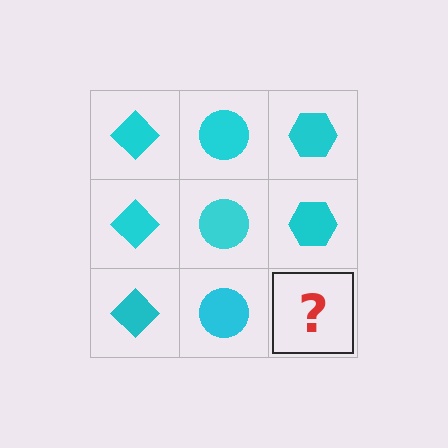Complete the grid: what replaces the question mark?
The question mark should be replaced with a cyan hexagon.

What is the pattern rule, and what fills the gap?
The rule is that each column has a consistent shape. The gap should be filled with a cyan hexagon.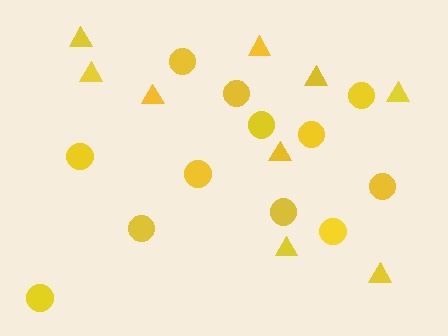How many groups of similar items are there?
There are 2 groups: one group of circles (12) and one group of triangles (9).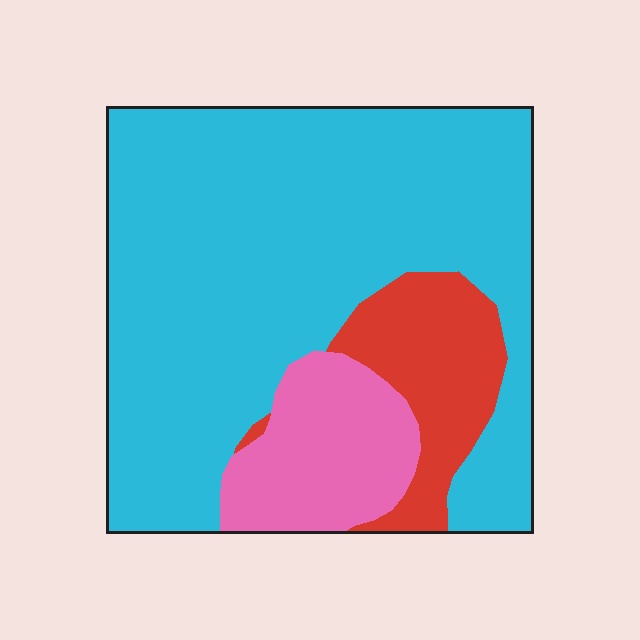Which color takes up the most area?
Cyan, at roughly 70%.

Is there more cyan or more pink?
Cyan.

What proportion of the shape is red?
Red takes up less than a sixth of the shape.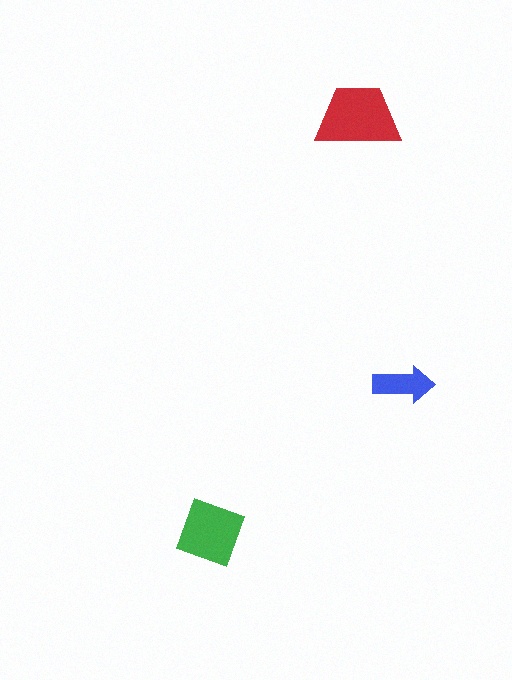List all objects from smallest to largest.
The blue arrow, the green square, the red trapezoid.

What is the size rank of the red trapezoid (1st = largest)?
1st.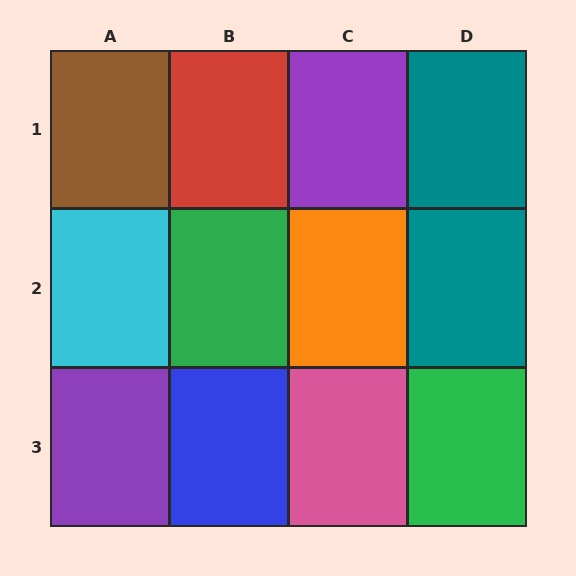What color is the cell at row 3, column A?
Purple.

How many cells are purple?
2 cells are purple.